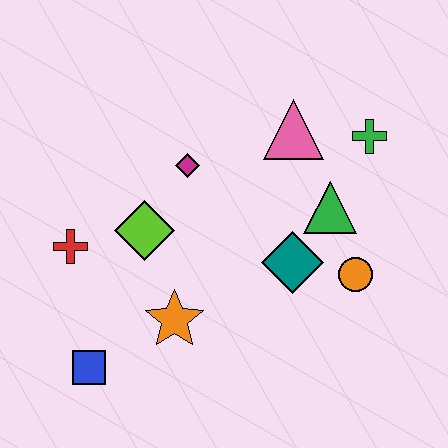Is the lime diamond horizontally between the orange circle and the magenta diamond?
No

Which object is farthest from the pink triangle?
The blue square is farthest from the pink triangle.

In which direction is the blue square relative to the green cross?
The blue square is to the left of the green cross.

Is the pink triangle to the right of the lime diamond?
Yes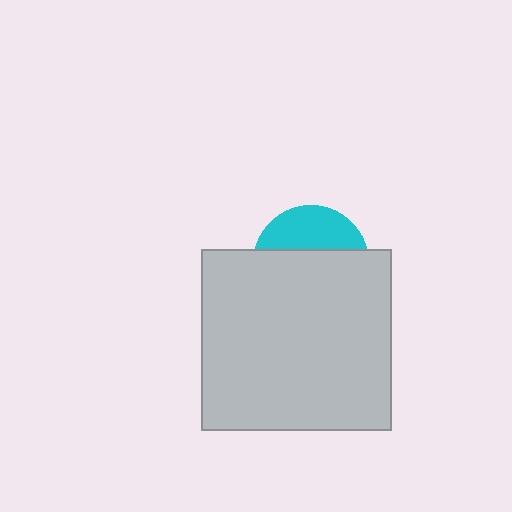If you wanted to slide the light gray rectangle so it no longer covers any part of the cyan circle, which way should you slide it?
Slide it down — that is the most direct way to separate the two shapes.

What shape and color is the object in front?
The object in front is a light gray rectangle.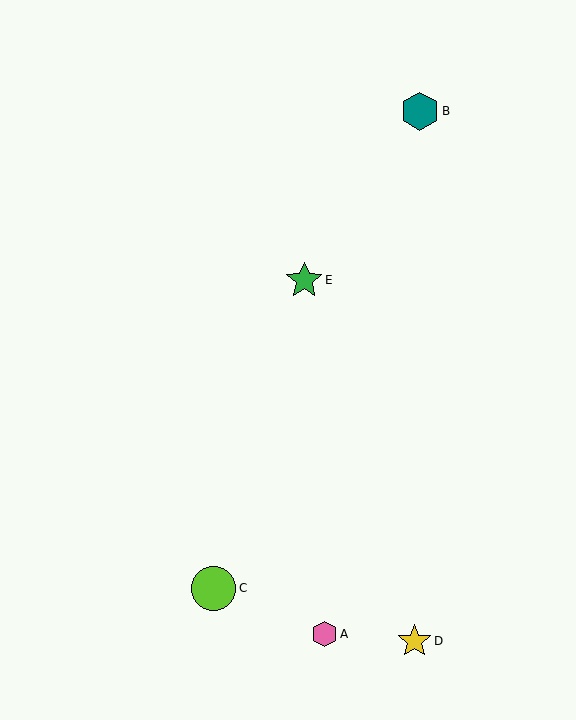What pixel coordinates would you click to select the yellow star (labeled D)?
Click at (414, 641) to select the yellow star D.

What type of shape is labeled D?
Shape D is a yellow star.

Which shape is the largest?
The lime circle (labeled C) is the largest.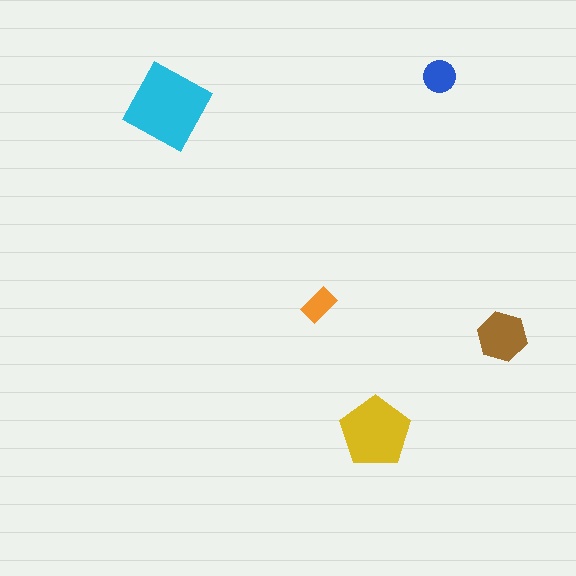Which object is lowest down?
The yellow pentagon is bottommost.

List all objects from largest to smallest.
The cyan square, the yellow pentagon, the brown hexagon, the blue circle, the orange rectangle.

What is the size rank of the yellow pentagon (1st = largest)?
2nd.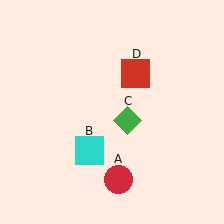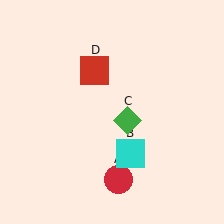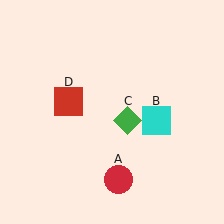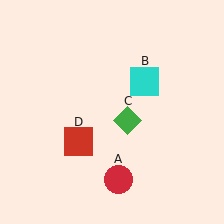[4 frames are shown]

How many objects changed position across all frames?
2 objects changed position: cyan square (object B), red square (object D).